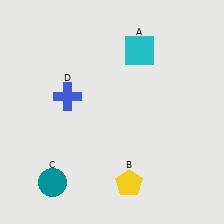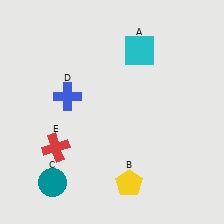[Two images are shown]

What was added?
A red cross (E) was added in Image 2.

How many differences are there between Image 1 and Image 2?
There is 1 difference between the two images.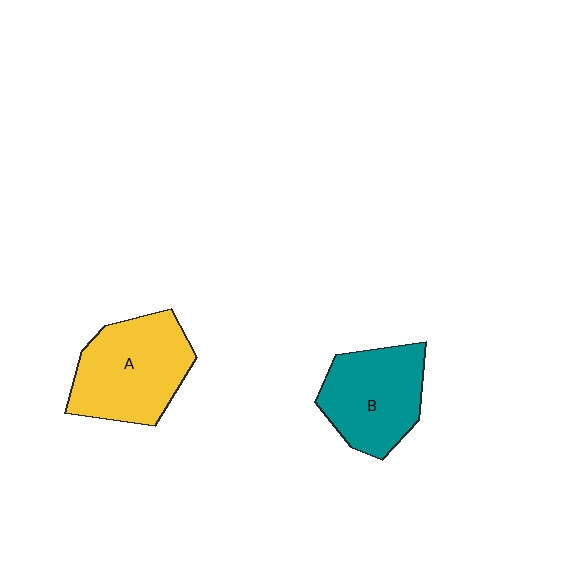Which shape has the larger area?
Shape A (yellow).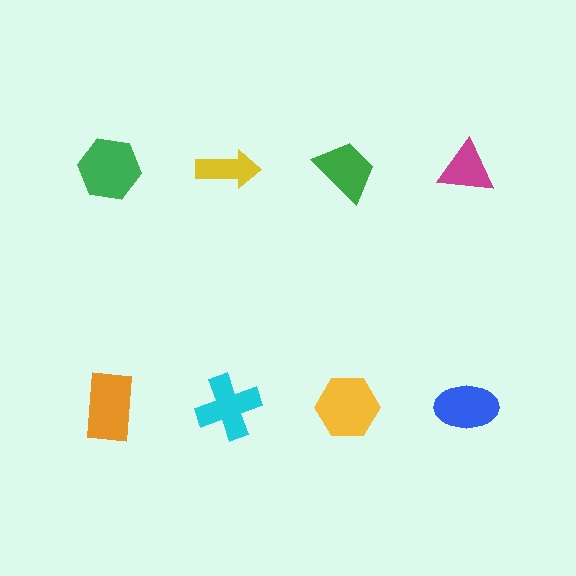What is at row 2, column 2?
A cyan cross.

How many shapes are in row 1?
4 shapes.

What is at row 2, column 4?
A blue ellipse.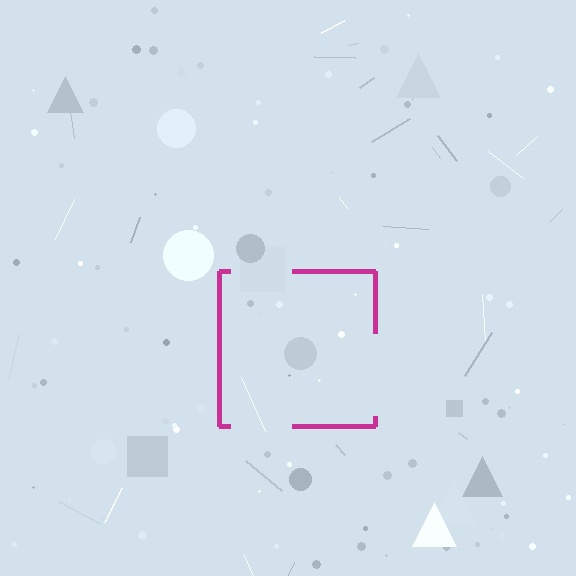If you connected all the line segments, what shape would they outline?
They would outline a square.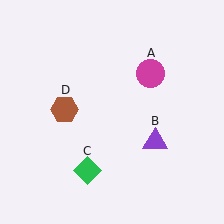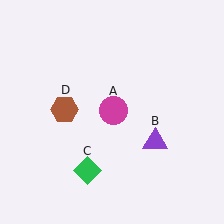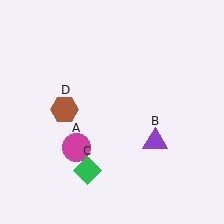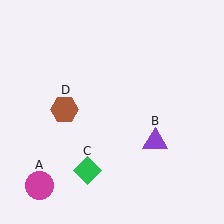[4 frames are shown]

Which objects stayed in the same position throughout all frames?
Purple triangle (object B) and green diamond (object C) and brown hexagon (object D) remained stationary.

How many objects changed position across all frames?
1 object changed position: magenta circle (object A).